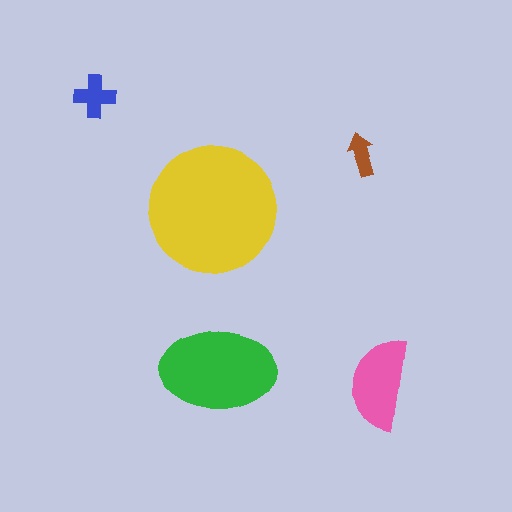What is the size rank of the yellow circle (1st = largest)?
1st.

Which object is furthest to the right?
The pink semicircle is rightmost.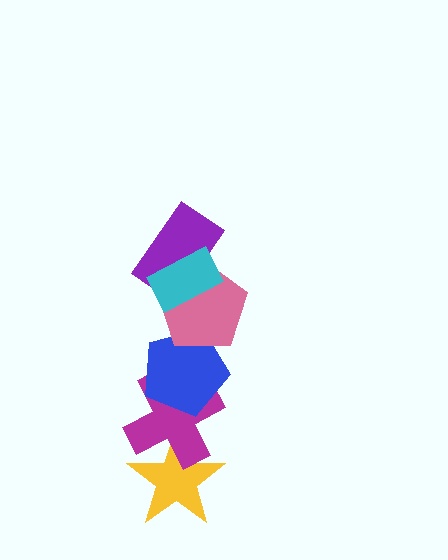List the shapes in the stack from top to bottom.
From top to bottom: the cyan rectangle, the purple rectangle, the pink pentagon, the blue pentagon, the magenta cross, the yellow star.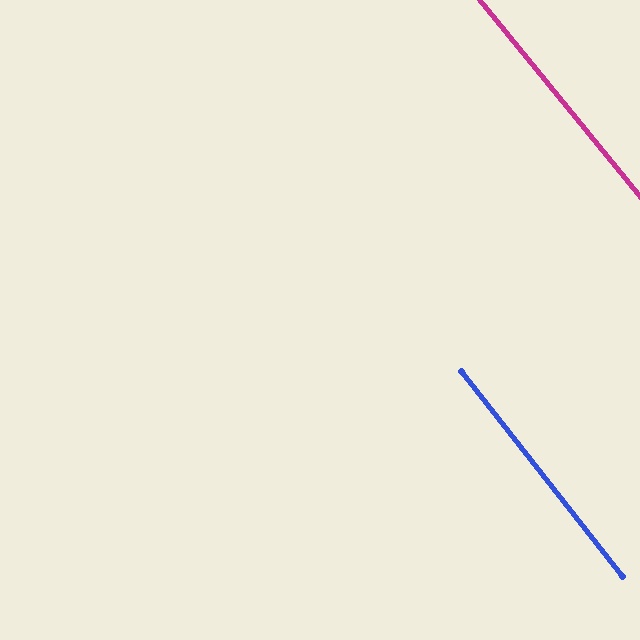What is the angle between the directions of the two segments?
Approximately 1 degree.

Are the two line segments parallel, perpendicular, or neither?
Parallel — their directions differ by only 0.8°.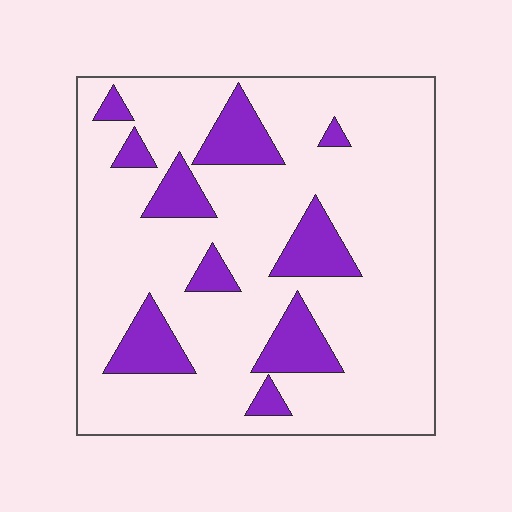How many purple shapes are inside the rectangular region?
10.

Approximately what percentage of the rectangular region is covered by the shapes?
Approximately 20%.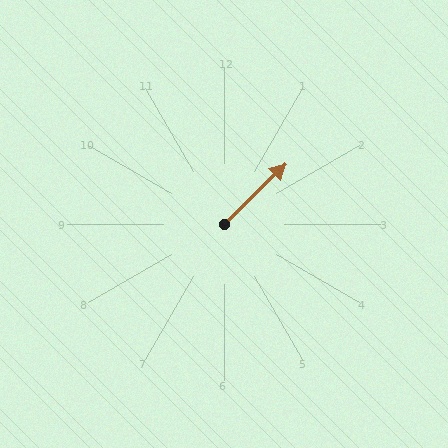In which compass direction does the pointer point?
Northeast.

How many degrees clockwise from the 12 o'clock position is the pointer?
Approximately 46 degrees.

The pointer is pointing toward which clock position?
Roughly 2 o'clock.